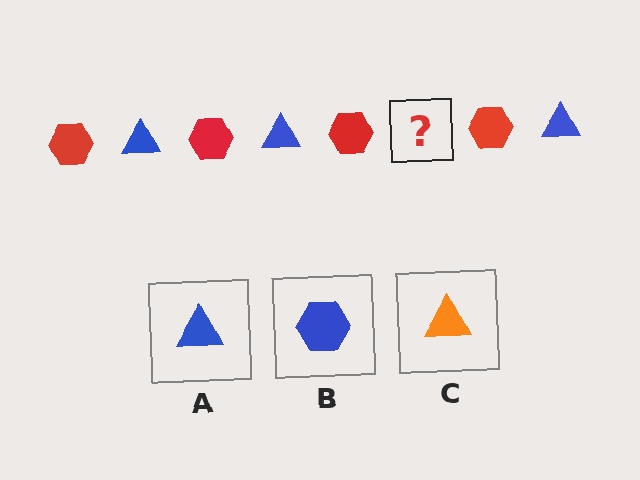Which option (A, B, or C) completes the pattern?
A.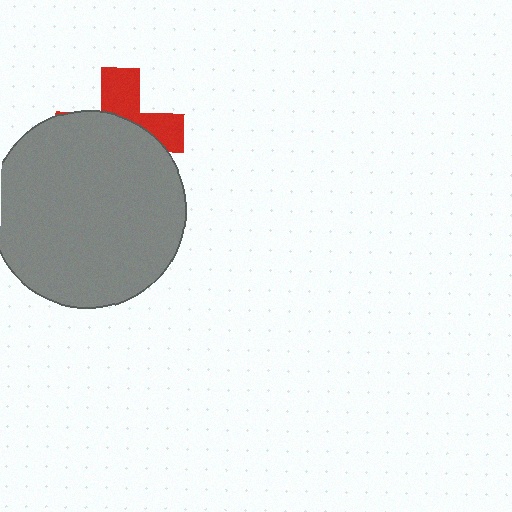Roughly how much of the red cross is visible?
A small part of it is visible (roughly 38%).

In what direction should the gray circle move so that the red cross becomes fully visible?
The gray circle should move down. That is the shortest direction to clear the overlap and leave the red cross fully visible.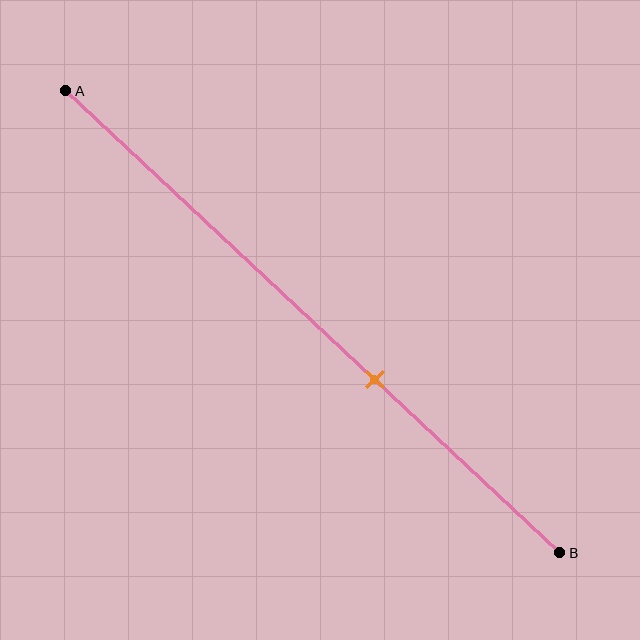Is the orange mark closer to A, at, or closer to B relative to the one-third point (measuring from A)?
The orange mark is closer to point B than the one-third point of segment AB.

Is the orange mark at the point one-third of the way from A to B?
No, the mark is at about 60% from A, not at the 33% one-third point.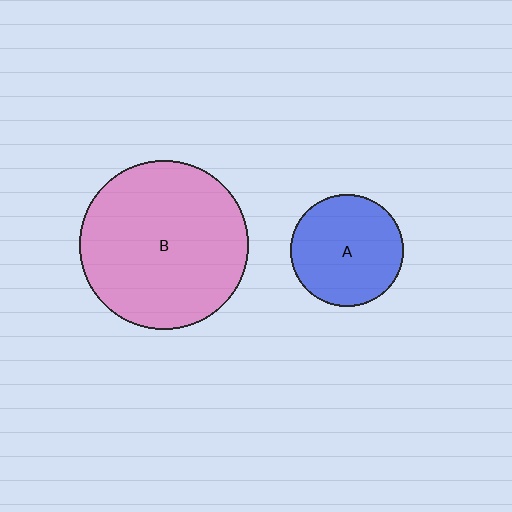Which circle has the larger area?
Circle B (pink).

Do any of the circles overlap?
No, none of the circles overlap.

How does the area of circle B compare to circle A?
Approximately 2.3 times.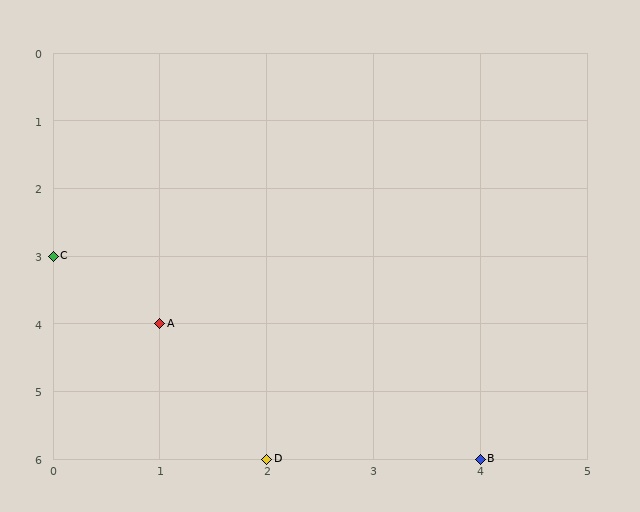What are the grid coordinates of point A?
Point A is at grid coordinates (1, 4).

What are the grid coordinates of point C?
Point C is at grid coordinates (0, 3).